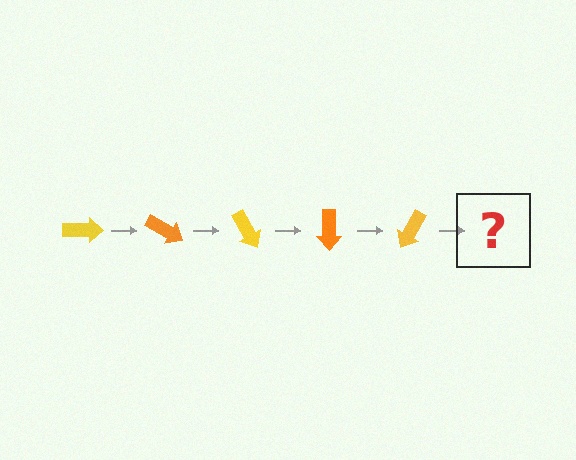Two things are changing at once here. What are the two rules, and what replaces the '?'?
The two rules are that it rotates 30 degrees each step and the color cycles through yellow and orange. The '?' should be an orange arrow, rotated 150 degrees from the start.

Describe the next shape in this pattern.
It should be an orange arrow, rotated 150 degrees from the start.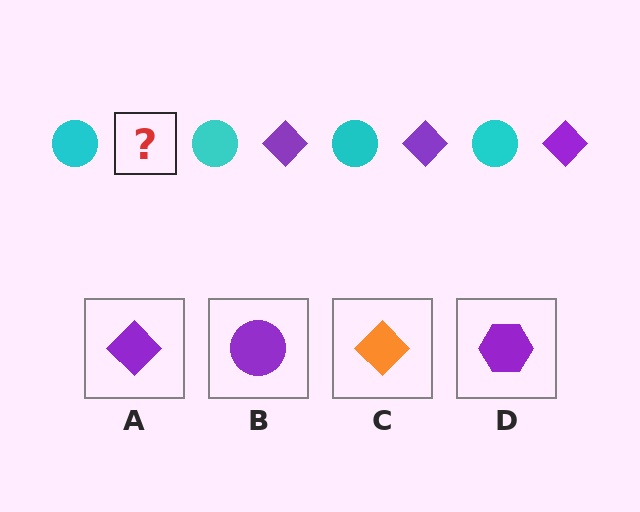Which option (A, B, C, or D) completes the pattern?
A.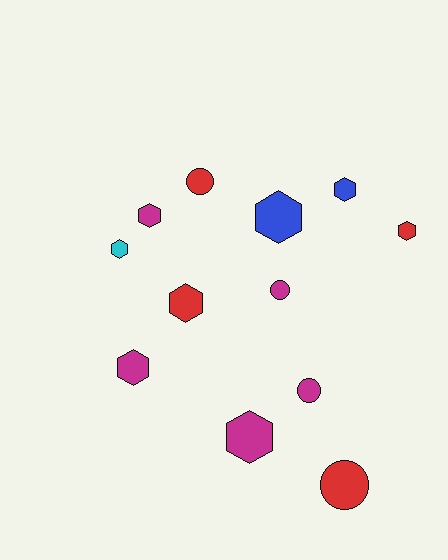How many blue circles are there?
There are no blue circles.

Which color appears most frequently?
Magenta, with 5 objects.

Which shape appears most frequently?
Hexagon, with 8 objects.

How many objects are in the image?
There are 12 objects.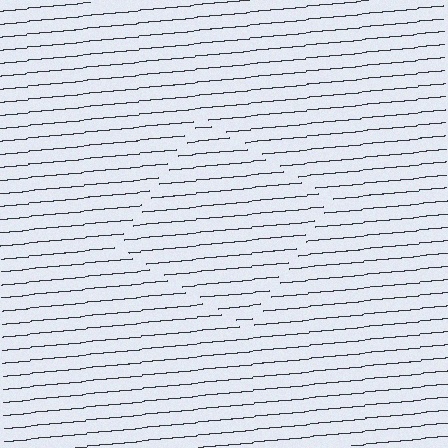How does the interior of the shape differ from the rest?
The interior of the shape contains the same grating, shifted by half a period — the contour is defined by the phase discontinuity where line-ends from the inner and outer gratings abut.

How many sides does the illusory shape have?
4 sides — the line-ends trace a square.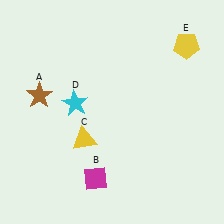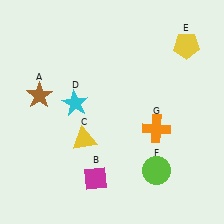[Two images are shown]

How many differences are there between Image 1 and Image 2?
There are 2 differences between the two images.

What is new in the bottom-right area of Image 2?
A lime circle (F) was added in the bottom-right area of Image 2.